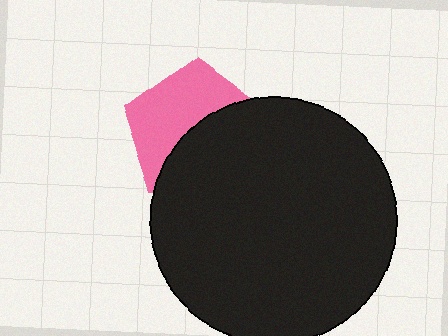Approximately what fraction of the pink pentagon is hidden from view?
Roughly 51% of the pink pentagon is hidden behind the black circle.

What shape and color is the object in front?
The object in front is a black circle.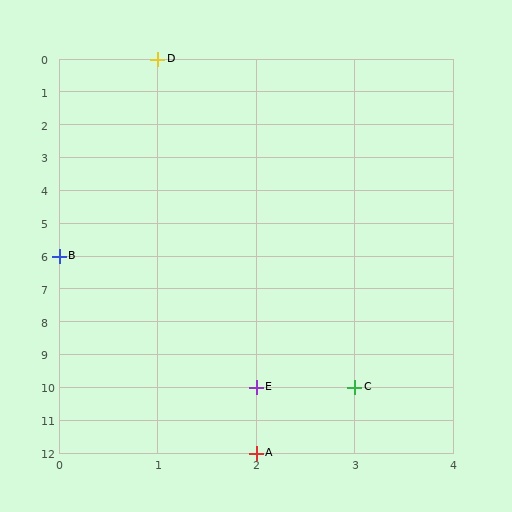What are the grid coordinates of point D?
Point D is at grid coordinates (1, 0).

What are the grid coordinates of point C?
Point C is at grid coordinates (3, 10).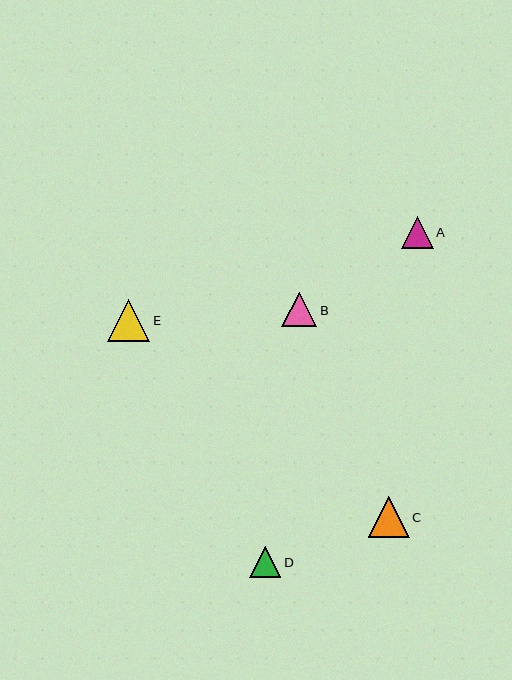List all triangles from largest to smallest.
From largest to smallest: E, C, B, A, D.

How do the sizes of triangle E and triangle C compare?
Triangle E and triangle C are approximately the same size.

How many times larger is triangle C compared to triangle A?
Triangle C is approximately 1.3 times the size of triangle A.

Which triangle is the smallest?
Triangle D is the smallest with a size of approximately 31 pixels.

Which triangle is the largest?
Triangle E is the largest with a size of approximately 42 pixels.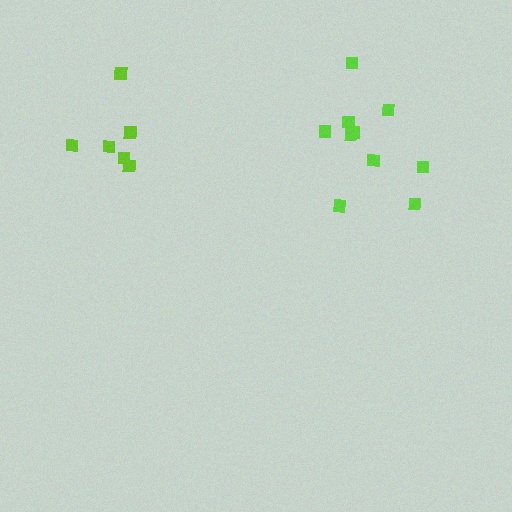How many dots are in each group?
Group 1: 6 dots, Group 2: 10 dots (16 total).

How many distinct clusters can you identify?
There are 2 distinct clusters.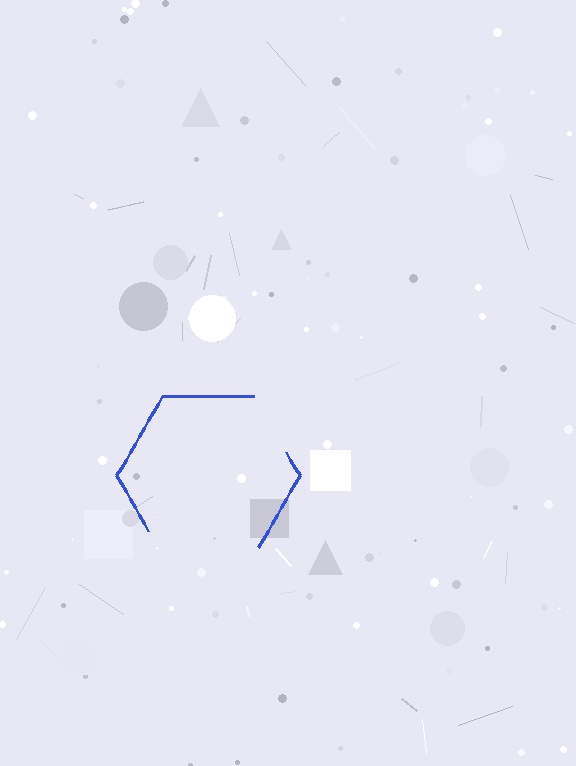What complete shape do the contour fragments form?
The contour fragments form a hexagon.